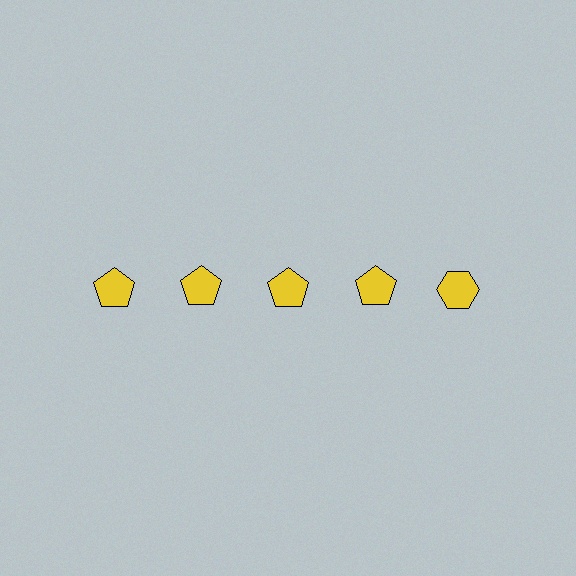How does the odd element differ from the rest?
It has a different shape: hexagon instead of pentagon.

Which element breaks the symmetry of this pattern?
The yellow hexagon in the top row, rightmost column breaks the symmetry. All other shapes are yellow pentagons.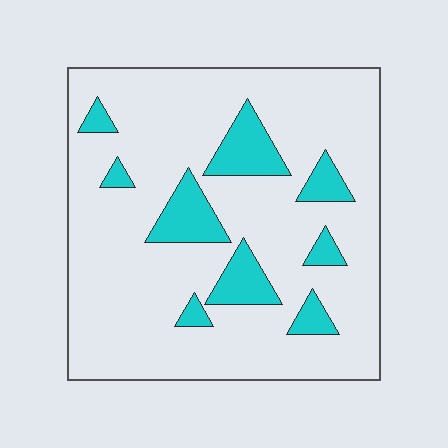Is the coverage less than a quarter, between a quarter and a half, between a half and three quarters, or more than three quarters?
Less than a quarter.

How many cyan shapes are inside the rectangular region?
9.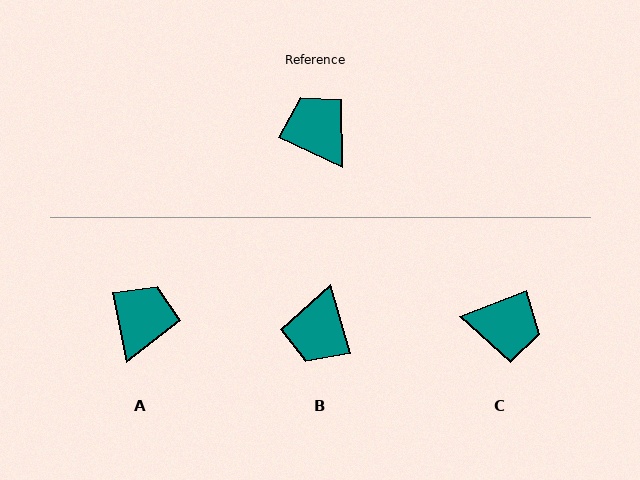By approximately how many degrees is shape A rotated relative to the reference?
Approximately 53 degrees clockwise.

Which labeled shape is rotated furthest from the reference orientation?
C, about 133 degrees away.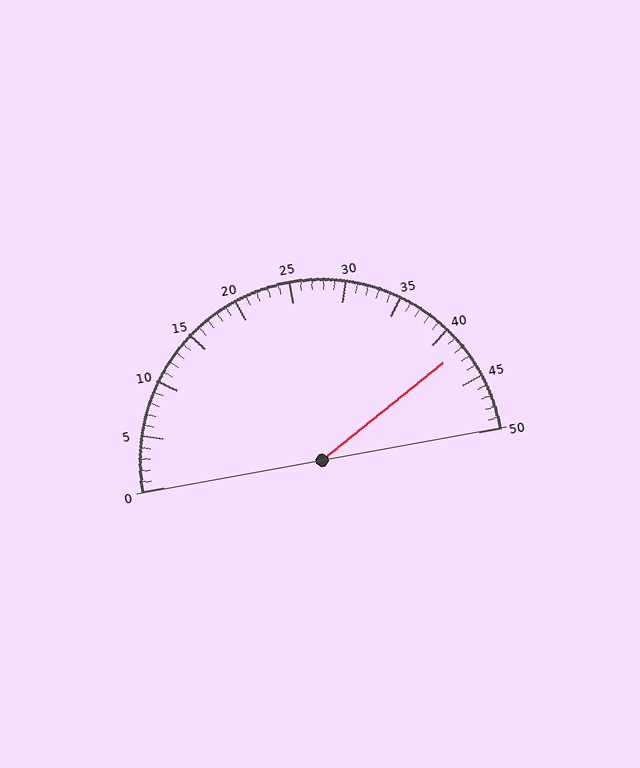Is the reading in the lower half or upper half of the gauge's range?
The reading is in the upper half of the range (0 to 50).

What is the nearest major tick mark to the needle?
The nearest major tick mark is 40.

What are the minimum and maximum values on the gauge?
The gauge ranges from 0 to 50.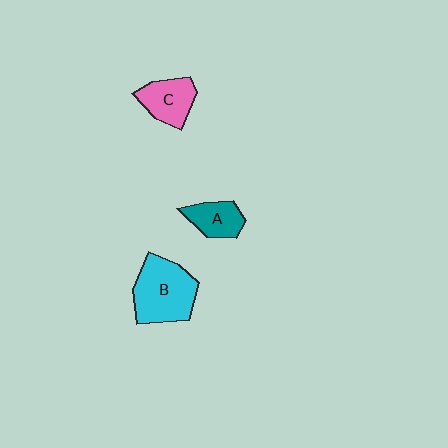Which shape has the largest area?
Shape B (cyan).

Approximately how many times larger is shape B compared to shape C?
Approximately 1.6 times.